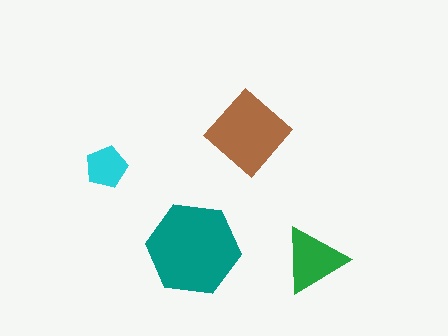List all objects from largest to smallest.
The teal hexagon, the brown diamond, the green triangle, the cyan pentagon.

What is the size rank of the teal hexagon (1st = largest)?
1st.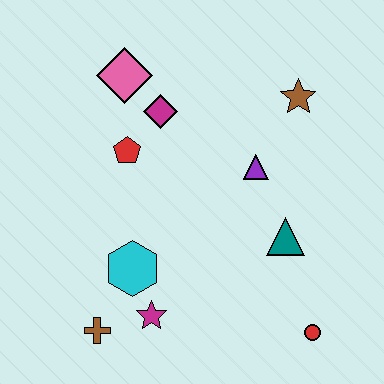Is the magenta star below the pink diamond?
Yes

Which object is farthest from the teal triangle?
The pink diamond is farthest from the teal triangle.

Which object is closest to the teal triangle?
The purple triangle is closest to the teal triangle.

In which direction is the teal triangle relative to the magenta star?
The teal triangle is to the right of the magenta star.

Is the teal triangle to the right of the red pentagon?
Yes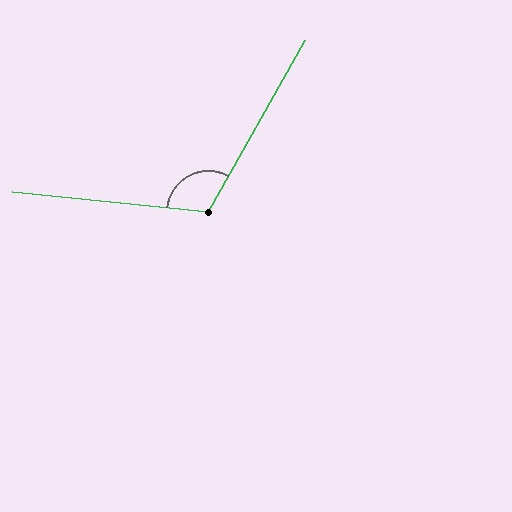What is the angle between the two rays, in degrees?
Approximately 114 degrees.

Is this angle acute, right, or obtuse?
It is obtuse.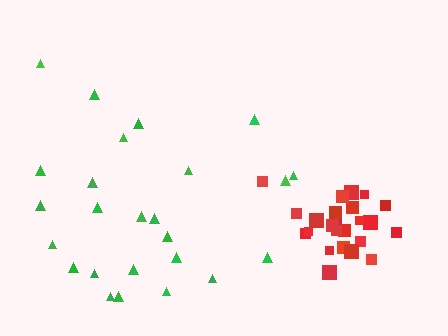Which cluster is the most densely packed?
Red.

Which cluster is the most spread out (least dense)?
Green.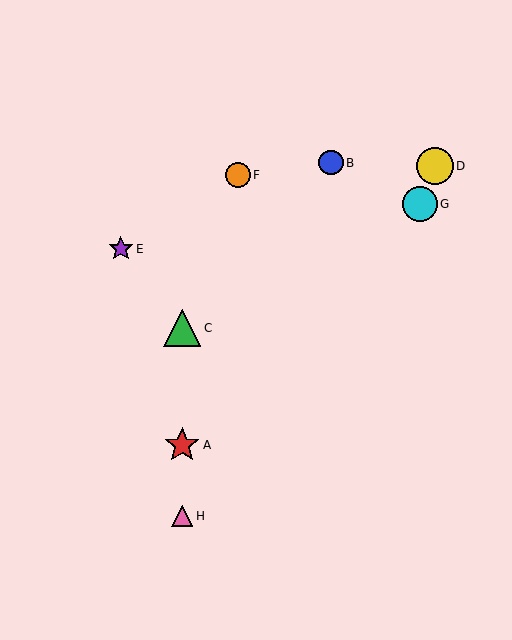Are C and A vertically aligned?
Yes, both are at x≈182.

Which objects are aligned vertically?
Objects A, C, H are aligned vertically.